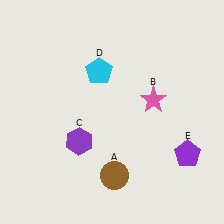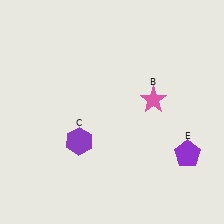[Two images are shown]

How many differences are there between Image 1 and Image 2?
There are 2 differences between the two images.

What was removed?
The brown circle (A), the cyan pentagon (D) were removed in Image 2.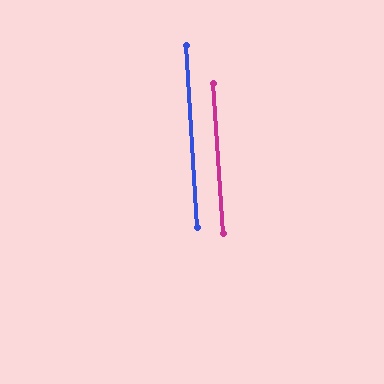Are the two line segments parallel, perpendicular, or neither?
Parallel — their directions differ by only 0.4°.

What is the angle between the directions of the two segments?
Approximately 0 degrees.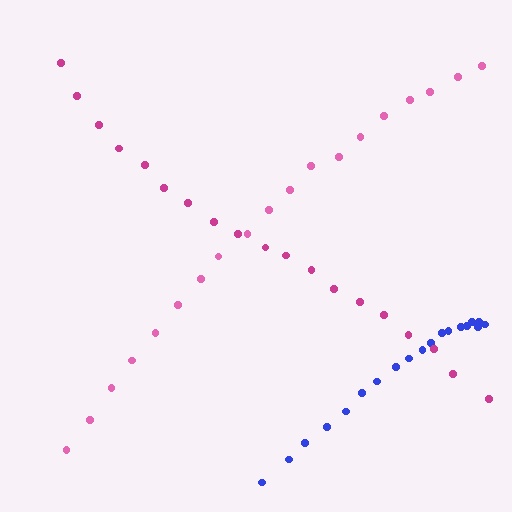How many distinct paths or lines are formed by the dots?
There are 3 distinct paths.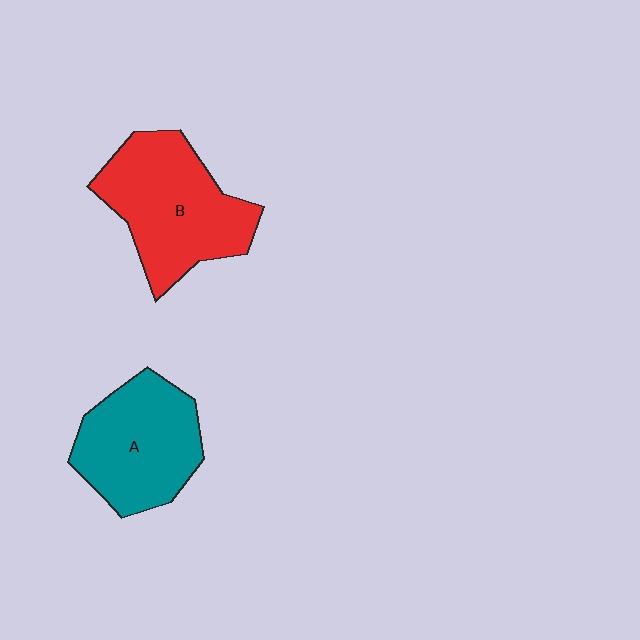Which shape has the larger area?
Shape B (red).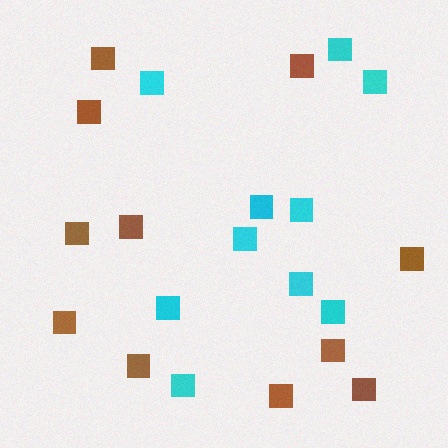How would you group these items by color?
There are 2 groups: one group of cyan squares (10) and one group of brown squares (11).